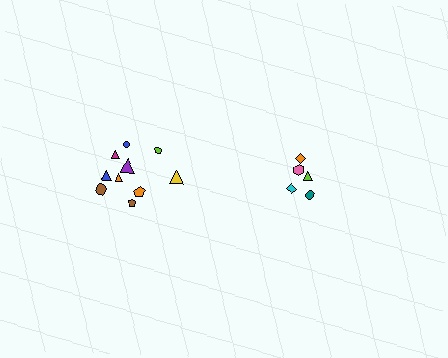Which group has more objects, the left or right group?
The left group.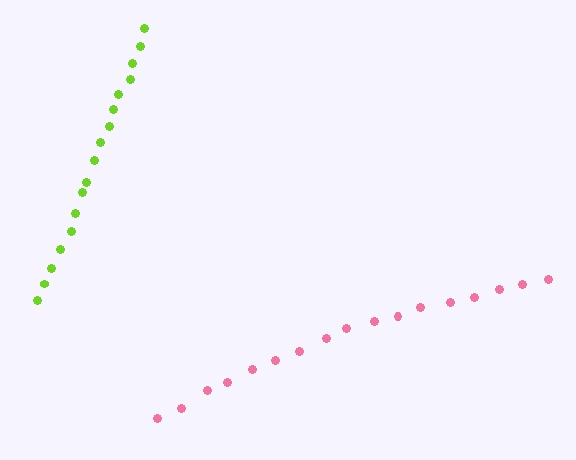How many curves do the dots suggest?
There are 2 distinct paths.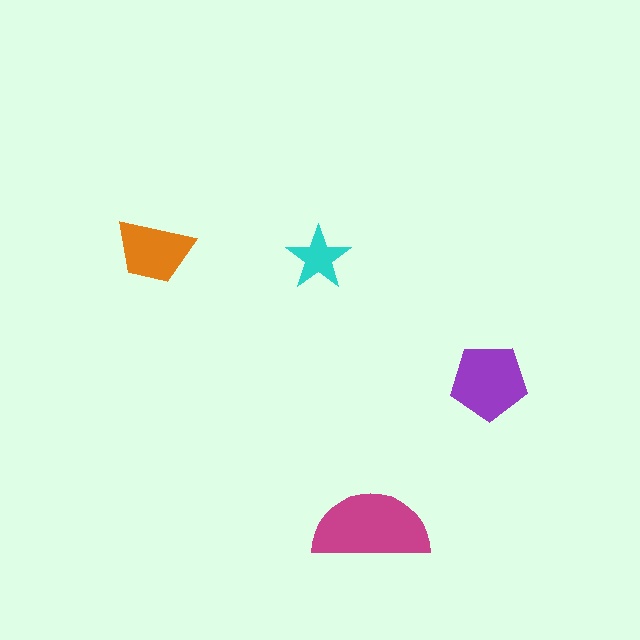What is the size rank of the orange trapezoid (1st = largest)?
3rd.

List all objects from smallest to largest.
The cyan star, the orange trapezoid, the purple pentagon, the magenta semicircle.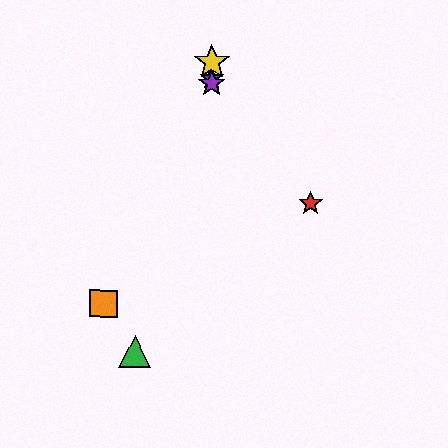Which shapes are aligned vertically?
The blue star, the yellow star, the purple star are aligned vertically.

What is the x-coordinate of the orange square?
The orange square is at x≈103.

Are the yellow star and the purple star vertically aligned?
Yes, both are at x≈212.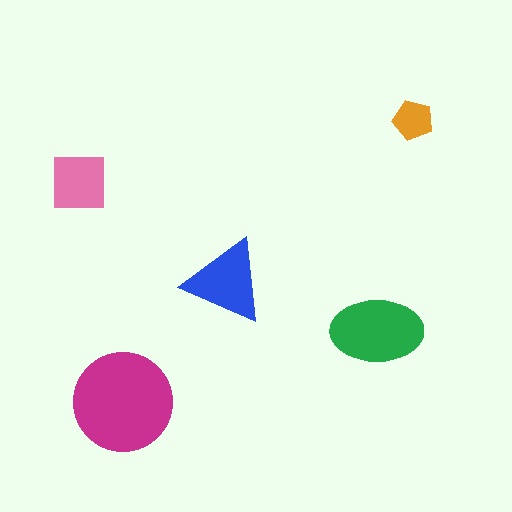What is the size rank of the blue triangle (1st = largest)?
3rd.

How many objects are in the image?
There are 5 objects in the image.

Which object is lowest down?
The magenta circle is bottommost.